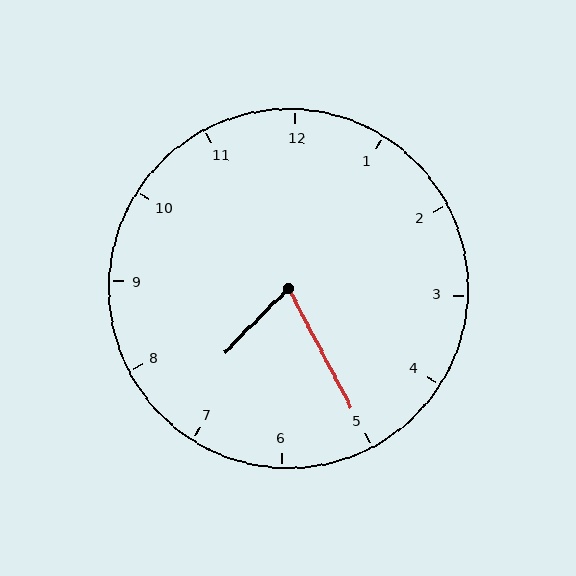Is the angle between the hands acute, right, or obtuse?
It is acute.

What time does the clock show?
7:25.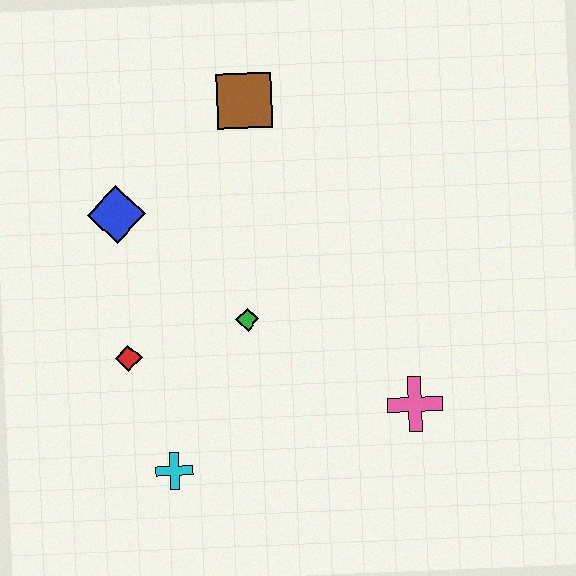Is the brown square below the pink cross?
No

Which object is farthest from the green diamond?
The brown square is farthest from the green diamond.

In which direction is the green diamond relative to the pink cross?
The green diamond is to the left of the pink cross.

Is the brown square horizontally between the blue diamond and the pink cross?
Yes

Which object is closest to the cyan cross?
The red diamond is closest to the cyan cross.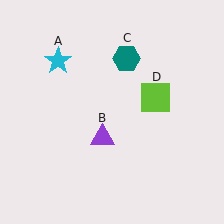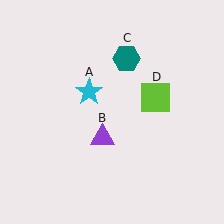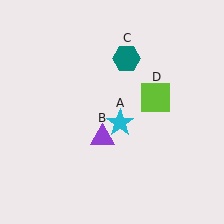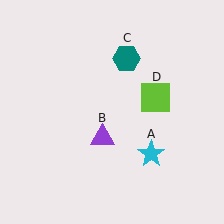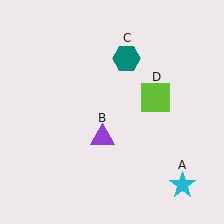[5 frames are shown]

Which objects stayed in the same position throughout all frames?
Purple triangle (object B) and teal hexagon (object C) and lime square (object D) remained stationary.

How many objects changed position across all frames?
1 object changed position: cyan star (object A).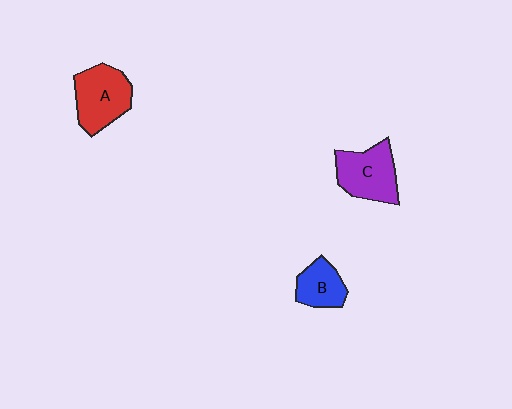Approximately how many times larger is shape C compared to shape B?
Approximately 1.5 times.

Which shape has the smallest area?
Shape B (blue).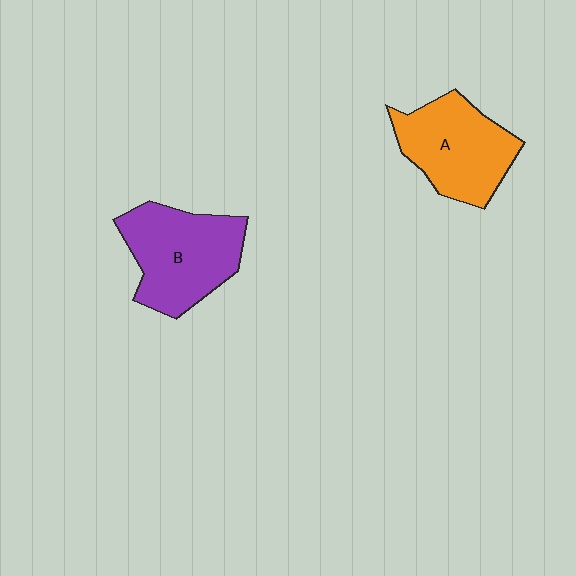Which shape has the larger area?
Shape B (purple).